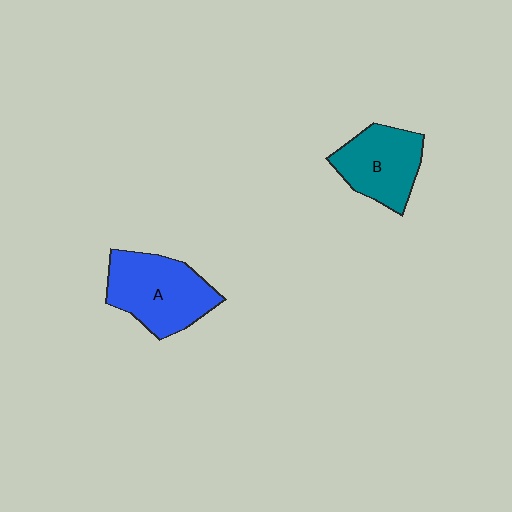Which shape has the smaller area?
Shape B (teal).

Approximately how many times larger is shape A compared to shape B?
Approximately 1.2 times.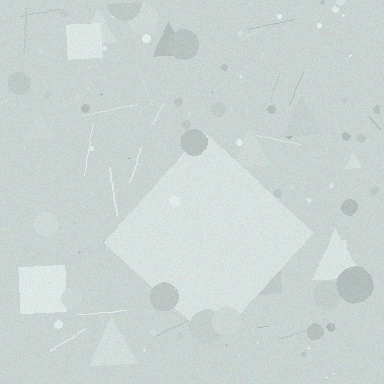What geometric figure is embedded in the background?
A diamond is embedded in the background.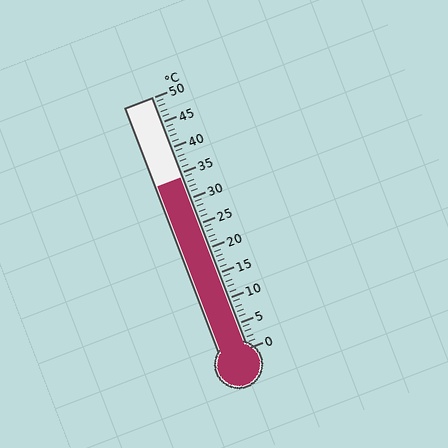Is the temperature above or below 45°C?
The temperature is below 45°C.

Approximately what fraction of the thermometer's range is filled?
The thermometer is filled to approximately 70% of its range.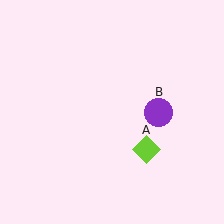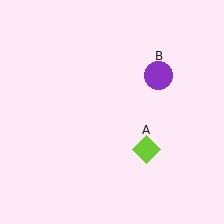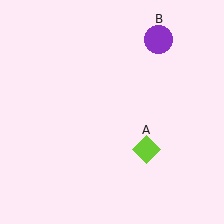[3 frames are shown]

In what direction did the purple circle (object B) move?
The purple circle (object B) moved up.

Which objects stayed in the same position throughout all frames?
Lime diamond (object A) remained stationary.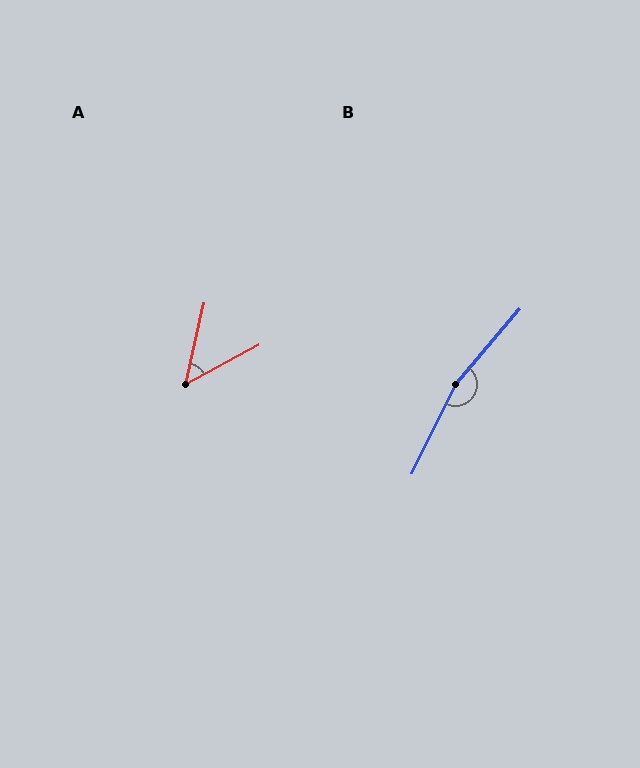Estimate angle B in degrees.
Approximately 166 degrees.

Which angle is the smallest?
A, at approximately 49 degrees.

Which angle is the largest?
B, at approximately 166 degrees.